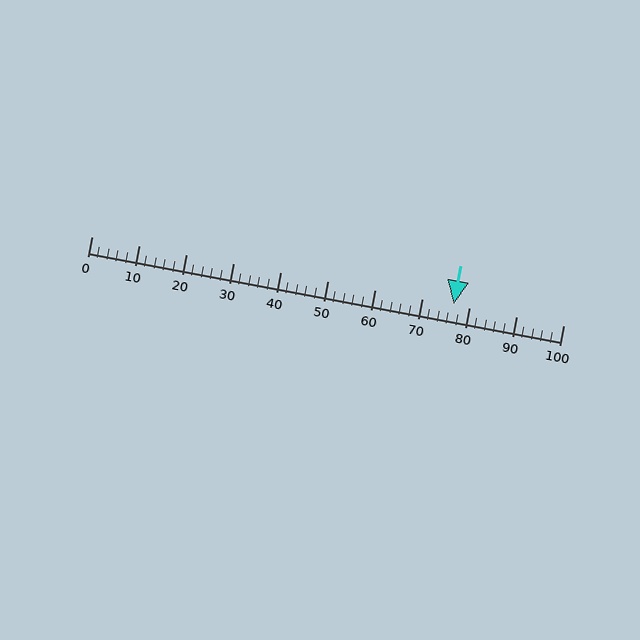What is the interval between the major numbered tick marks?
The major tick marks are spaced 10 units apart.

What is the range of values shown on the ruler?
The ruler shows values from 0 to 100.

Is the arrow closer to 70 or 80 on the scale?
The arrow is closer to 80.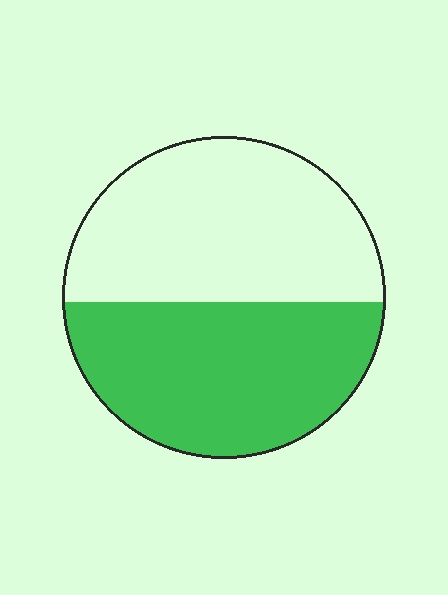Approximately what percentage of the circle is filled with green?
Approximately 50%.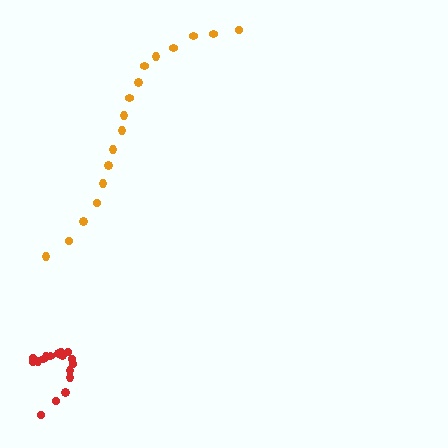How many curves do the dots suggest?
There are 2 distinct paths.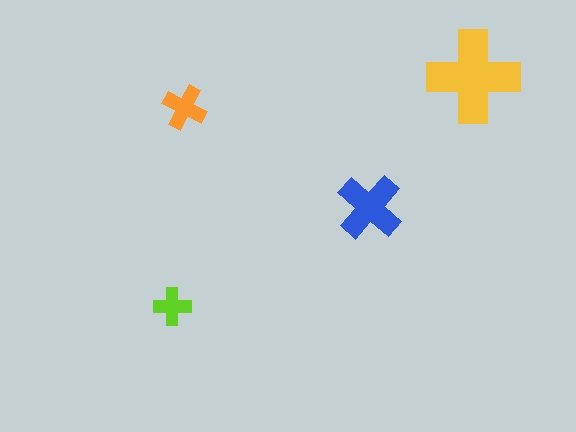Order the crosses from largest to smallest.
the yellow one, the blue one, the orange one, the lime one.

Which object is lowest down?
The lime cross is bottommost.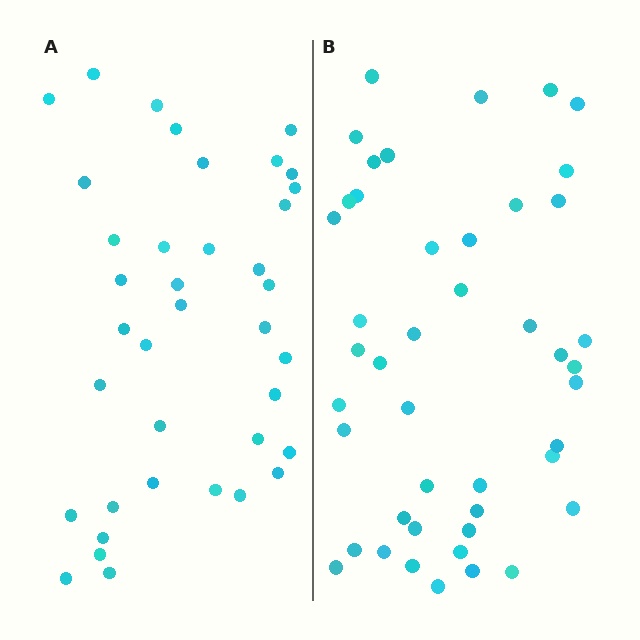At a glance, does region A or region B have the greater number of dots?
Region B (the right region) has more dots.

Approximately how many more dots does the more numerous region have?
Region B has roughly 8 or so more dots than region A.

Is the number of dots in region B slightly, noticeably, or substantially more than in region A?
Region B has only slightly more — the two regions are fairly close. The ratio is roughly 1.2 to 1.